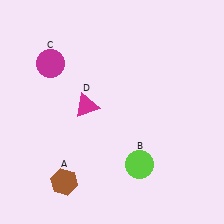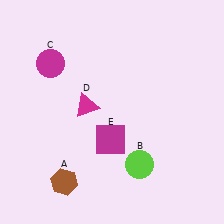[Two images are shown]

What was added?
A magenta square (E) was added in Image 2.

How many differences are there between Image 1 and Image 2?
There is 1 difference between the two images.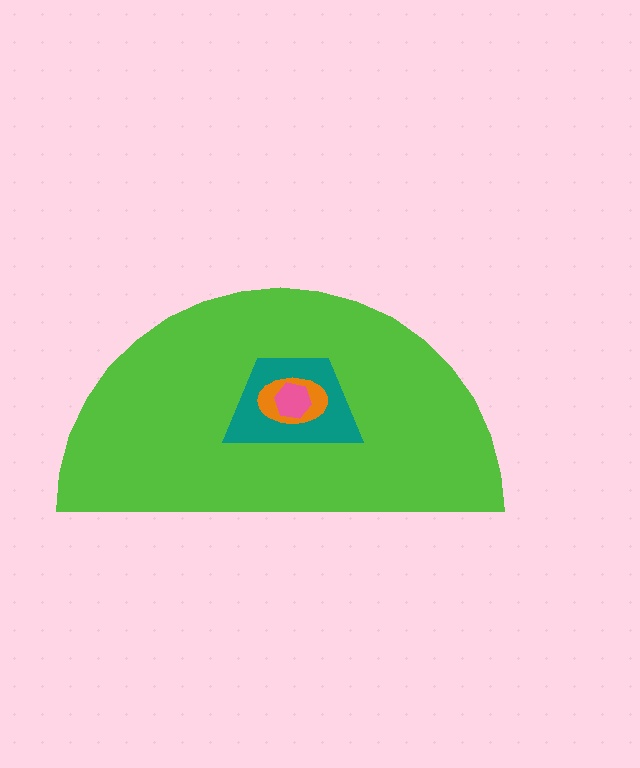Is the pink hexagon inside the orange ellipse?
Yes.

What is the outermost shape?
The lime semicircle.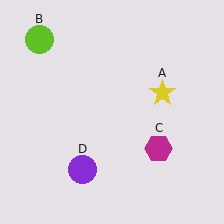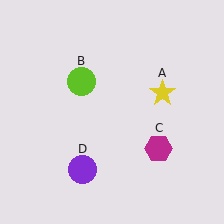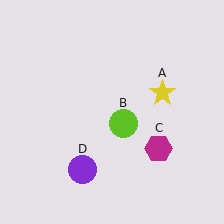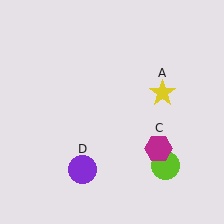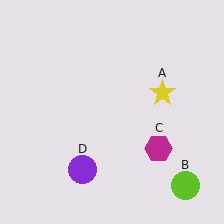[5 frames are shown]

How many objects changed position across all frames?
1 object changed position: lime circle (object B).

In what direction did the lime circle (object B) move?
The lime circle (object B) moved down and to the right.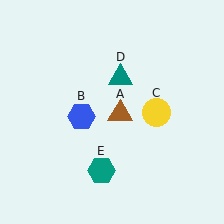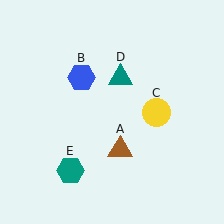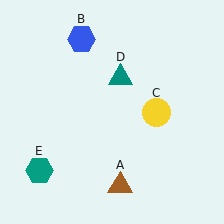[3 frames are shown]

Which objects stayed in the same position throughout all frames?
Yellow circle (object C) and teal triangle (object D) remained stationary.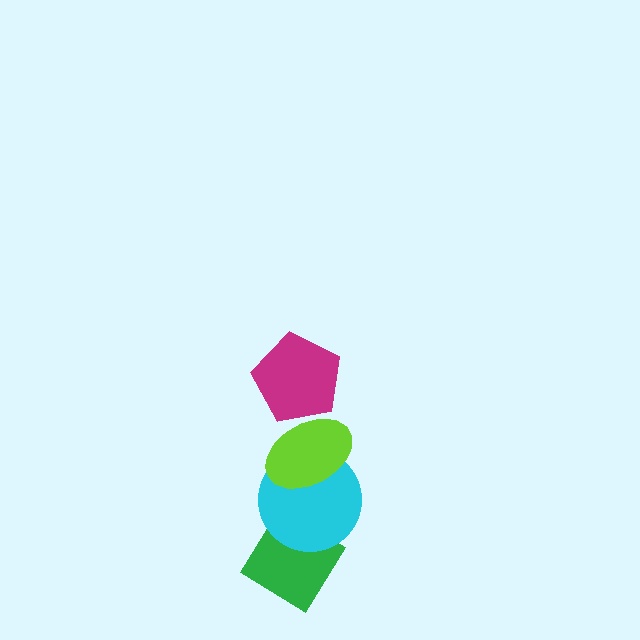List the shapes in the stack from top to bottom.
From top to bottom: the magenta pentagon, the lime ellipse, the cyan circle, the green diamond.